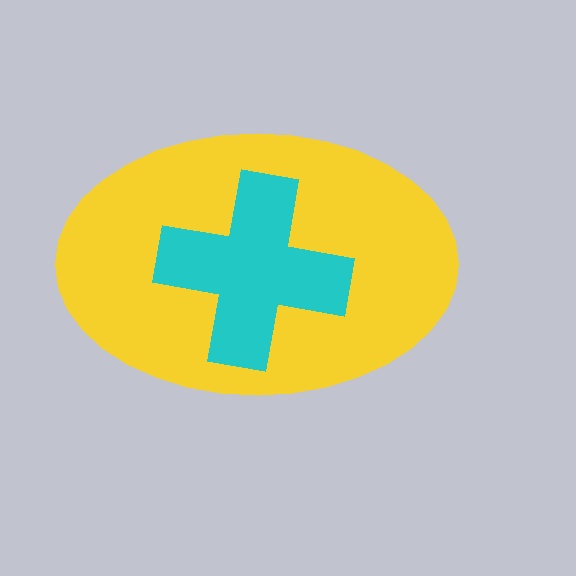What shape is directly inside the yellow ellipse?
The cyan cross.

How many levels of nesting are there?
2.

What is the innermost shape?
The cyan cross.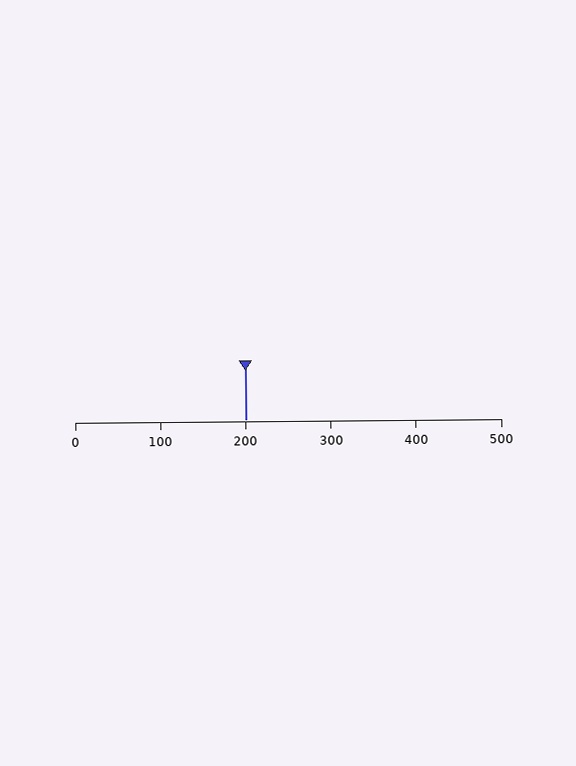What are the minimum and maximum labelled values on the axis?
The axis runs from 0 to 500.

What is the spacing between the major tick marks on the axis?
The major ticks are spaced 100 apart.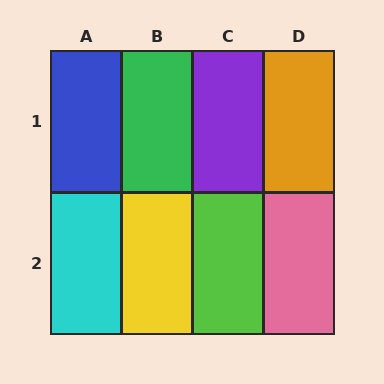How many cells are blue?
1 cell is blue.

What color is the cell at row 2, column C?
Lime.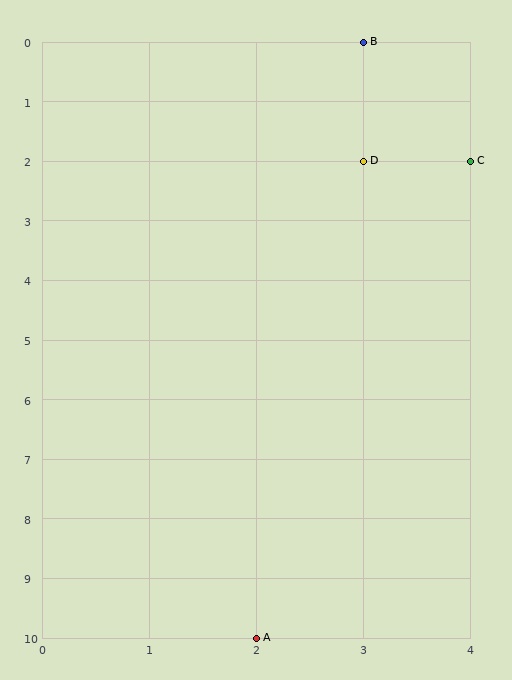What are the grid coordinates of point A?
Point A is at grid coordinates (2, 10).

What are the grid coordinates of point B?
Point B is at grid coordinates (3, 0).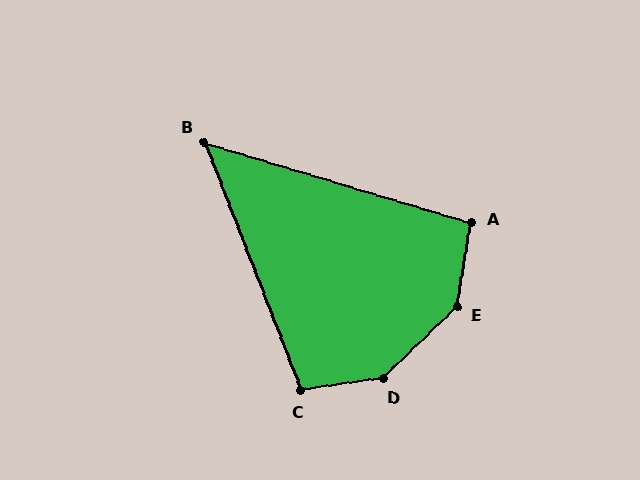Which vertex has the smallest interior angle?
B, at approximately 52 degrees.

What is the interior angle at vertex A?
Approximately 97 degrees (obtuse).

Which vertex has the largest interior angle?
D, at approximately 144 degrees.